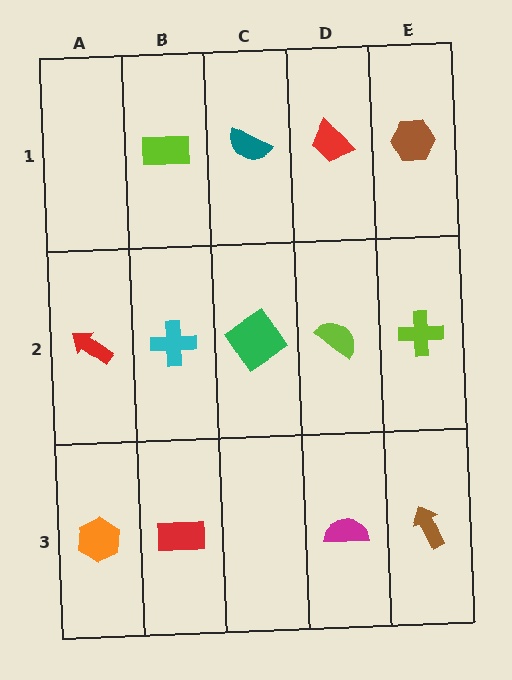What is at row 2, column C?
A green diamond.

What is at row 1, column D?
A red trapezoid.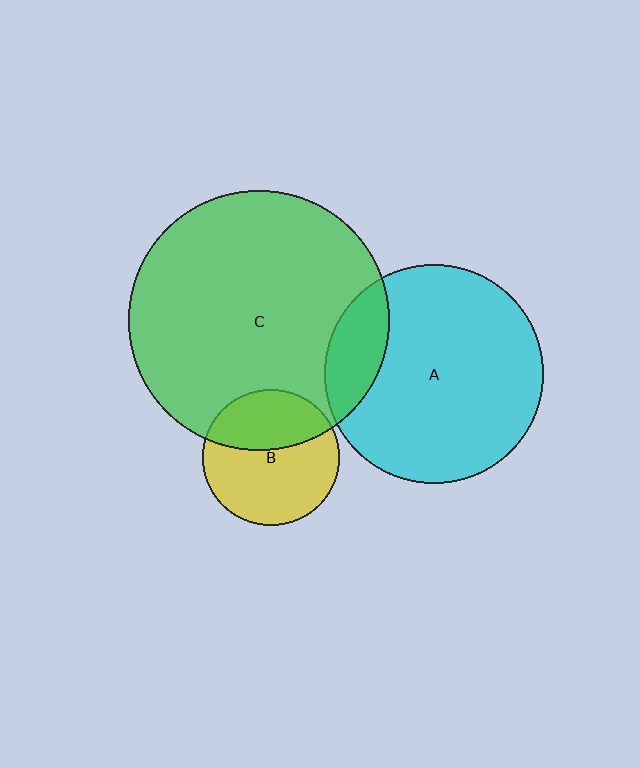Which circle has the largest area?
Circle C (green).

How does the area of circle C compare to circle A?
Approximately 1.4 times.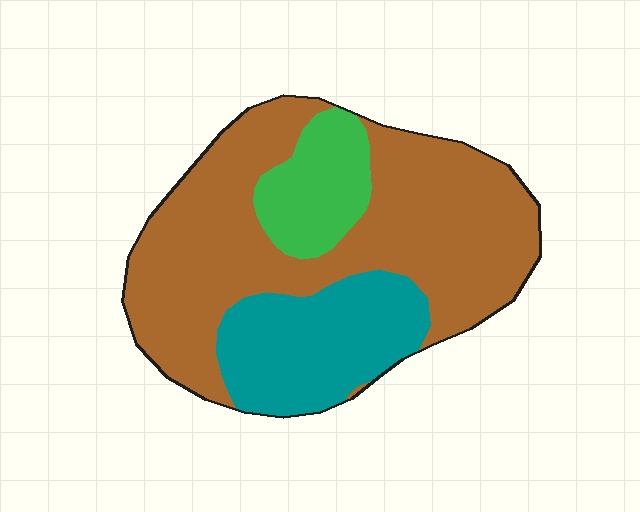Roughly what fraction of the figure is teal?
Teal takes up between a sixth and a third of the figure.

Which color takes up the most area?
Brown, at roughly 65%.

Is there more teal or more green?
Teal.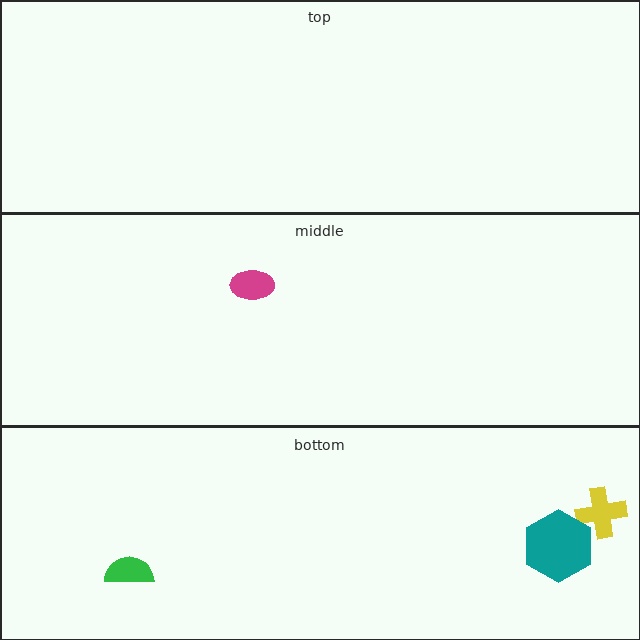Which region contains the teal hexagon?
The bottom region.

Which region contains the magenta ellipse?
The middle region.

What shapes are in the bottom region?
The yellow cross, the teal hexagon, the green semicircle.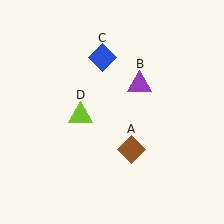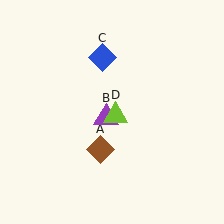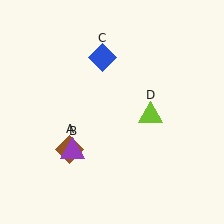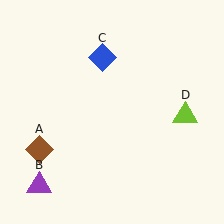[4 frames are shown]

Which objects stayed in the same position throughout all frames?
Blue diamond (object C) remained stationary.